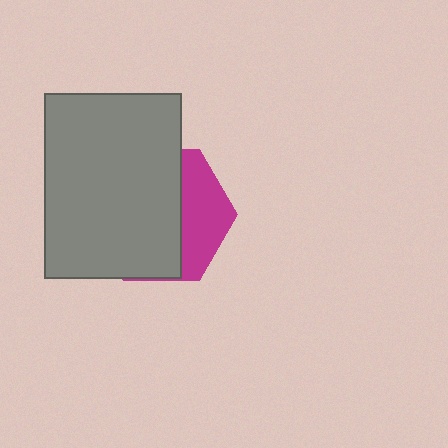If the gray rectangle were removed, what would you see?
You would see the complete magenta hexagon.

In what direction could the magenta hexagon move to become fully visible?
The magenta hexagon could move right. That would shift it out from behind the gray rectangle entirely.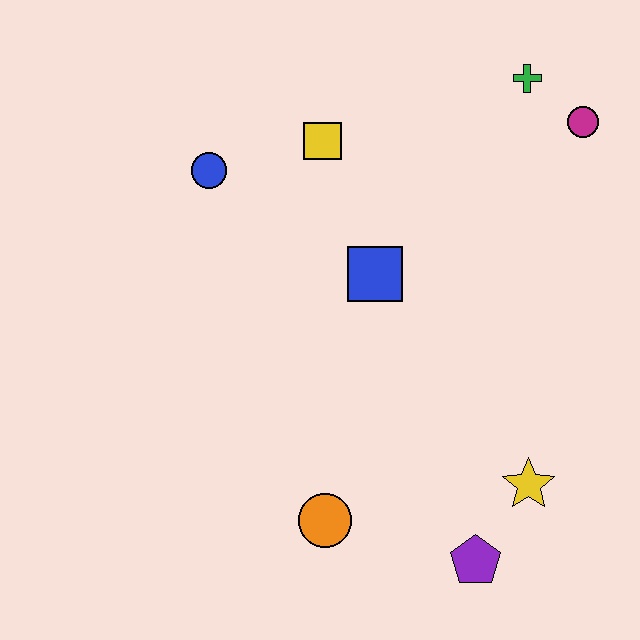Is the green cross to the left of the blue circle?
No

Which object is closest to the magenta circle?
The green cross is closest to the magenta circle.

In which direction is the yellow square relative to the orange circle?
The yellow square is above the orange circle.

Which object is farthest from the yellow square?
The purple pentagon is farthest from the yellow square.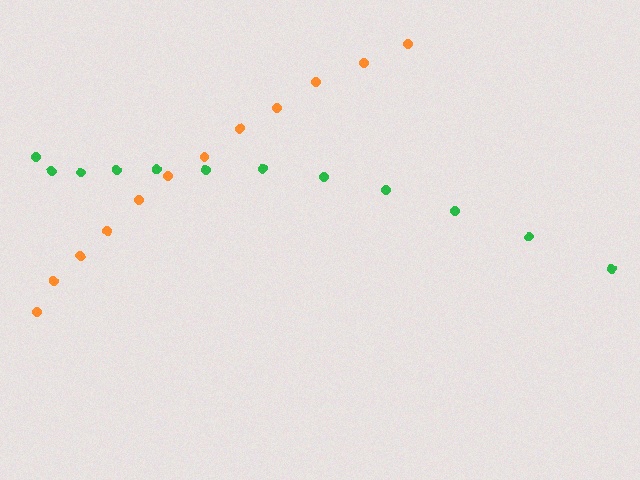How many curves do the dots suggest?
There are 2 distinct paths.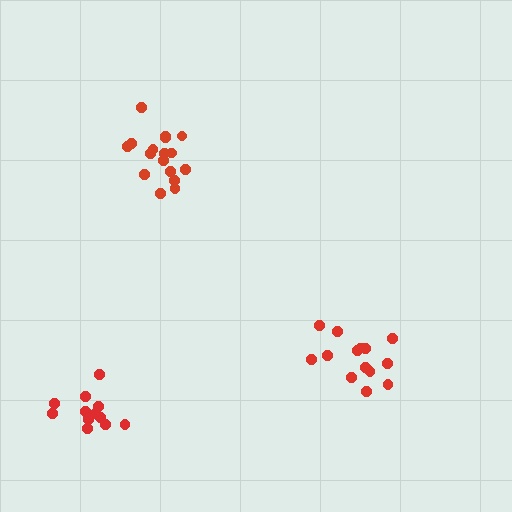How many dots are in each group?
Group 1: 14 dots, Group 2: 18 dots, Group 3: 13 dots (45 total).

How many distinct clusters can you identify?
There are 3 distinct clusters.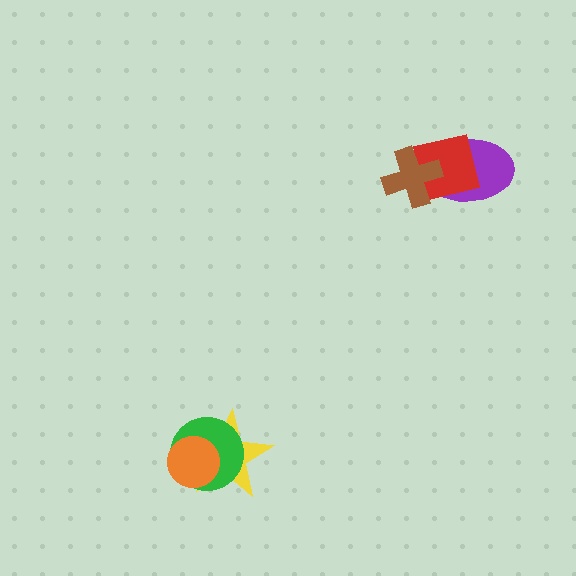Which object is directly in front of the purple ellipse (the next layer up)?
The red square is directly in front of the purple ellipse.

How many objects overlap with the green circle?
2 objects overlap with the green circle.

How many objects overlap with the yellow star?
2 objects overlap with the yellow star.